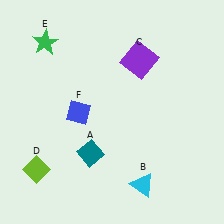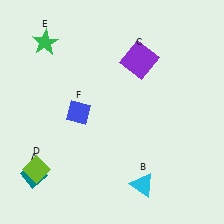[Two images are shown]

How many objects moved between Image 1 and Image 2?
1 object moved between the two images.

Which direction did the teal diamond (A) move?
The teal diamond (A) moved left.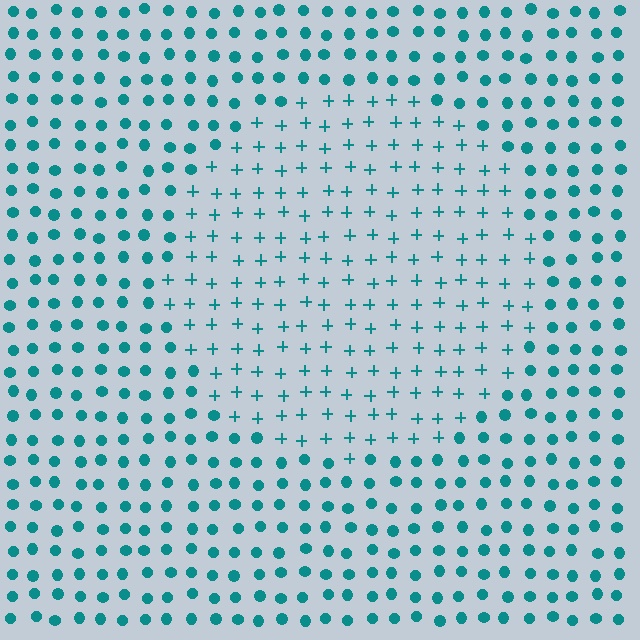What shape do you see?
I see a circle.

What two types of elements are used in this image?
The image uses plus signs inside the circle region and circles outside it.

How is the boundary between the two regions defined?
The boundary is defined by a change in element shape: plus signs inside vs. circles outside. All elements share the same color and spacing.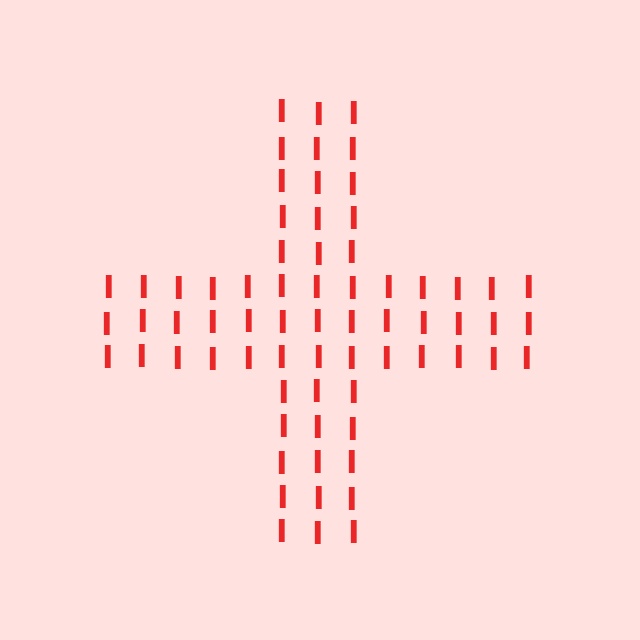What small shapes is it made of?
It is made of small letter I's.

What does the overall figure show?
The overall figure shows a cross.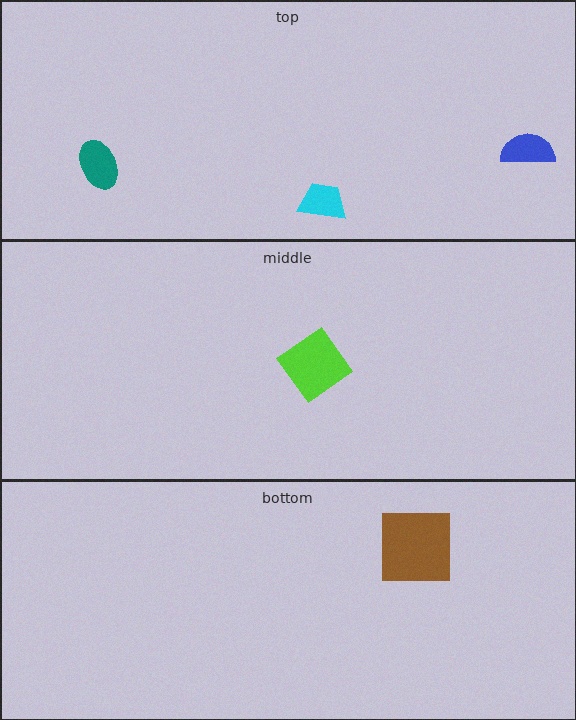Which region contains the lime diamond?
The middle region.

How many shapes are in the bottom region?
1.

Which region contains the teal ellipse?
The top region.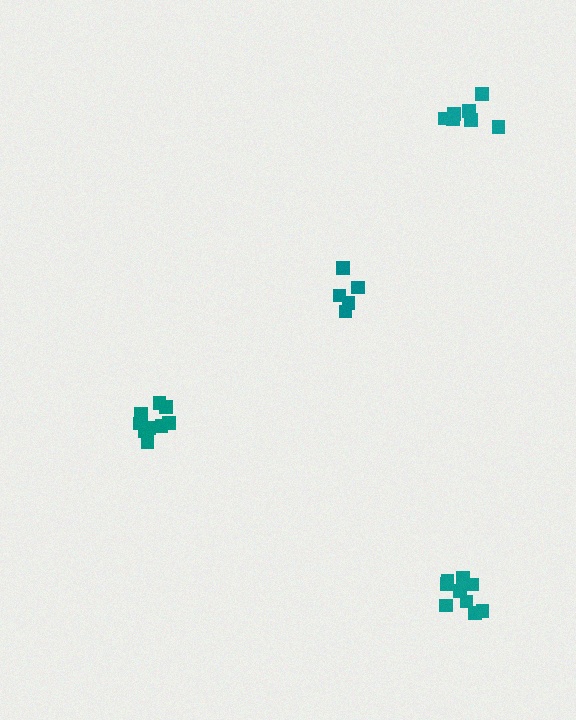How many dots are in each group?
Group 1: 5 dots, Group 2: 7 dots, Group 3: 10 dots, Group 4: 9 dots (31 total).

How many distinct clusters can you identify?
There are 4 distinct clusters.